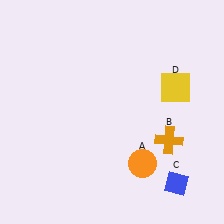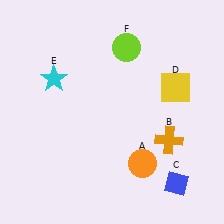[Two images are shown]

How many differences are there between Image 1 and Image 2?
There are 2 differences between the two images.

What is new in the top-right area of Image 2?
A lime circle (F) was added in the top-right area of Image 2.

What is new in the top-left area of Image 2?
A cyan star (E) was added in the top-left area of Image 2.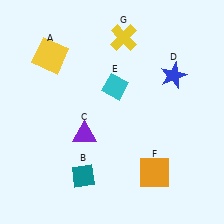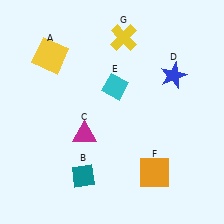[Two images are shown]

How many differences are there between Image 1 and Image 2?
There is 1 difference between the two images.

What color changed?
The triangle (C) changed from purple in Image 1 to magenta in Image 2.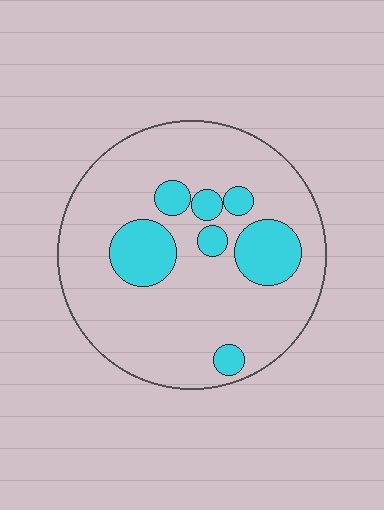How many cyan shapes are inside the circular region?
7.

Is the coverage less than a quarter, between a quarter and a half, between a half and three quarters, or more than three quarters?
Less than a quarter.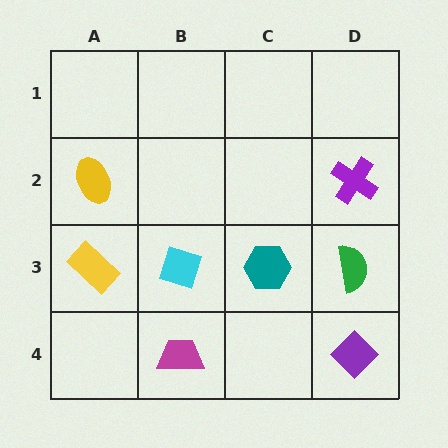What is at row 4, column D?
A purple diamond.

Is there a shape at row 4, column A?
No, that cell is empty.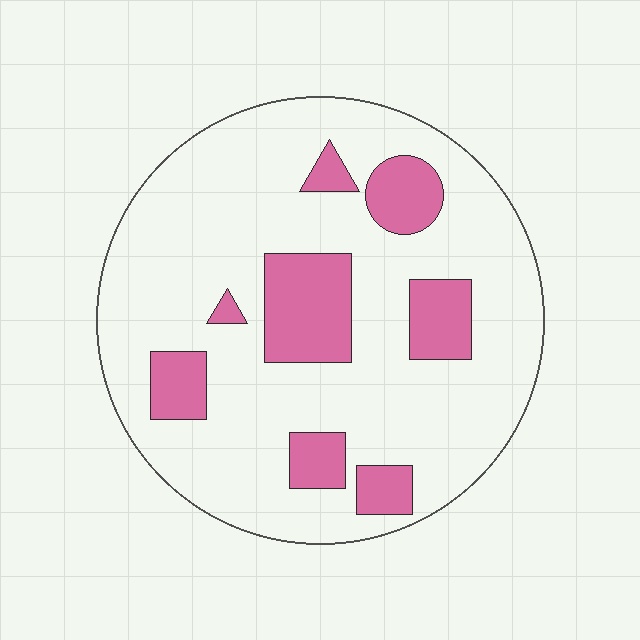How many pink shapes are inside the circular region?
8.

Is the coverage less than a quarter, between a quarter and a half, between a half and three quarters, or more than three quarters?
Less than a quarter.